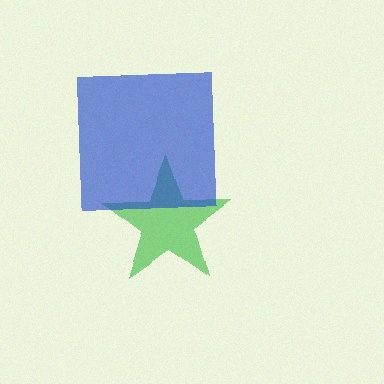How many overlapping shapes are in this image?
There are 2 overlapping shapes in the image.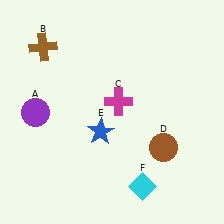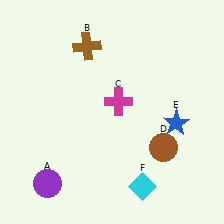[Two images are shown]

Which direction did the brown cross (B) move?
The brown cross (B) moved right.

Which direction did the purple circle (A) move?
The purple circle (A) moved down.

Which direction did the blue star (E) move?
The blue star (E) moved right.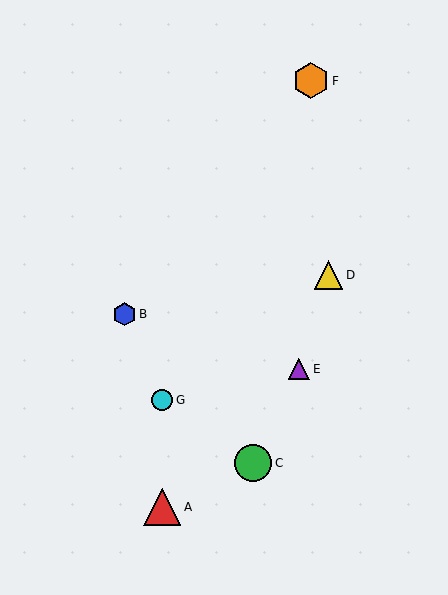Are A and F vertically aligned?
No, A is at x≈162 and F is at x≈311.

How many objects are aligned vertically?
2 objects (A, G) are aligned vertically.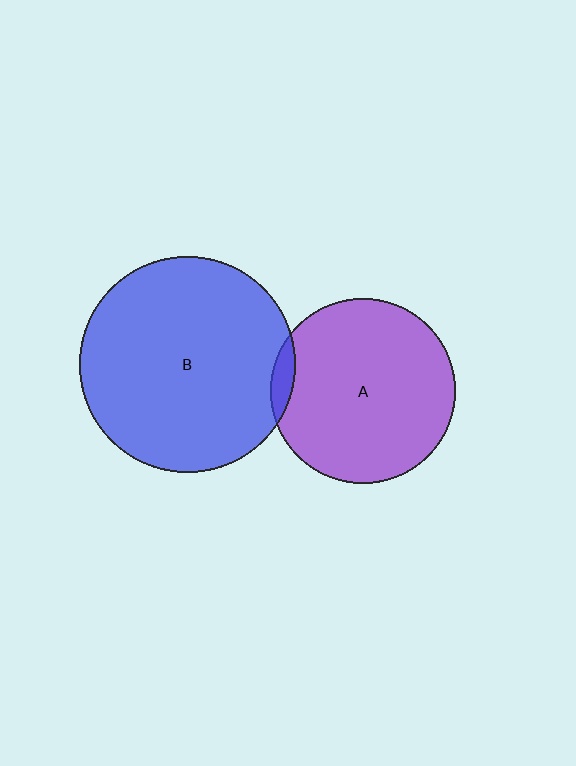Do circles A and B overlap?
Yes.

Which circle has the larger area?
Circle B (blue).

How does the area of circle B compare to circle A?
Approximately 1.4 times.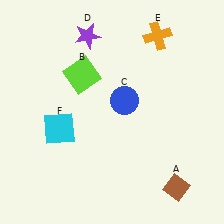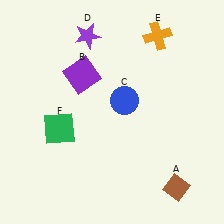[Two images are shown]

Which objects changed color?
B changed from lime to purple. F changed from cyan to green.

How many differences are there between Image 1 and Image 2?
There are 2 differences between the two images.